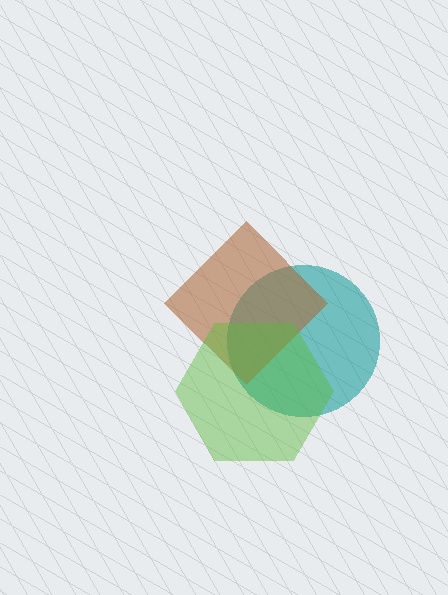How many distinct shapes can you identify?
There are 3 distinct shapes: a teal circle, a brown diamond, a lime hexagon.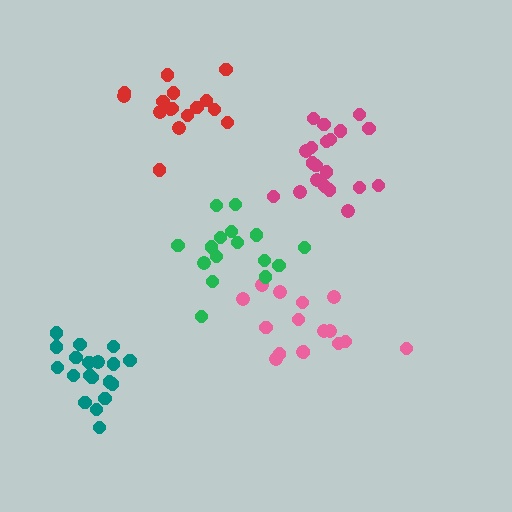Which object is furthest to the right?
The magenta cluster is rightmost.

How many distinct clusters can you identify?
There are 5 distinct clusters.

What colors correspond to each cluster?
The clusters are colored: pink, green, red, magenta, teal.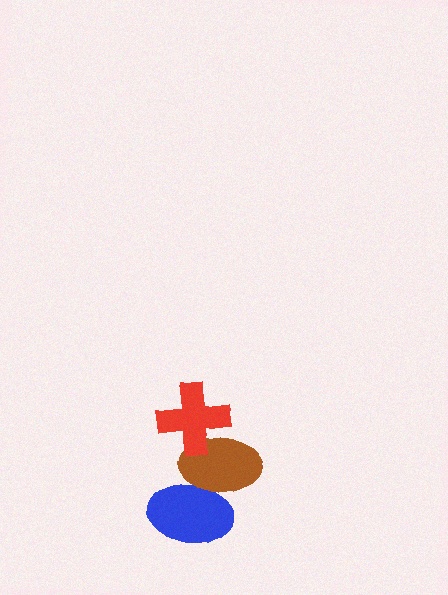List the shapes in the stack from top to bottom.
From top to bottom: the red cross, the brown ellipse, the blue ellipse.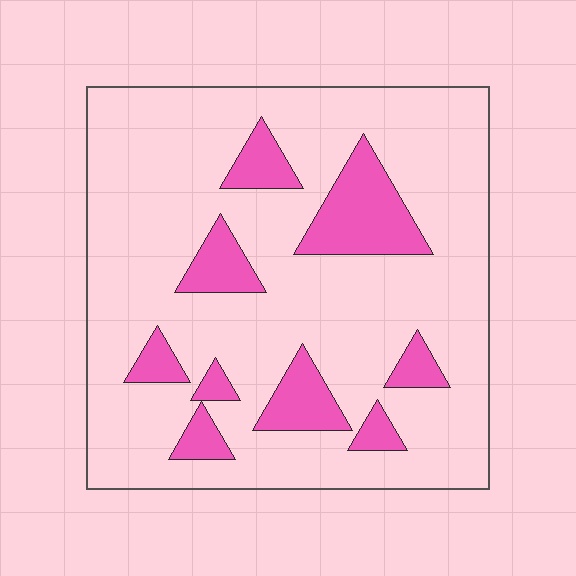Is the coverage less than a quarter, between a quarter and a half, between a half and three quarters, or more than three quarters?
Less than a quarter.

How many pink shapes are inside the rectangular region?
9.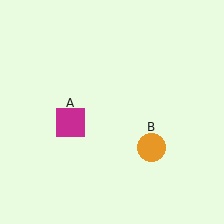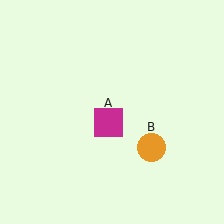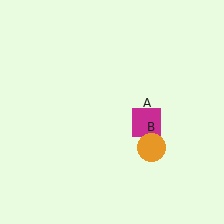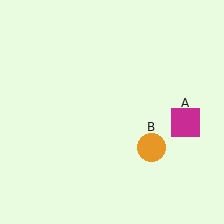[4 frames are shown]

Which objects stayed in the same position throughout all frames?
Orange circle (object B) remained stationary.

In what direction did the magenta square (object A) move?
The magenta square (object A) moved right.